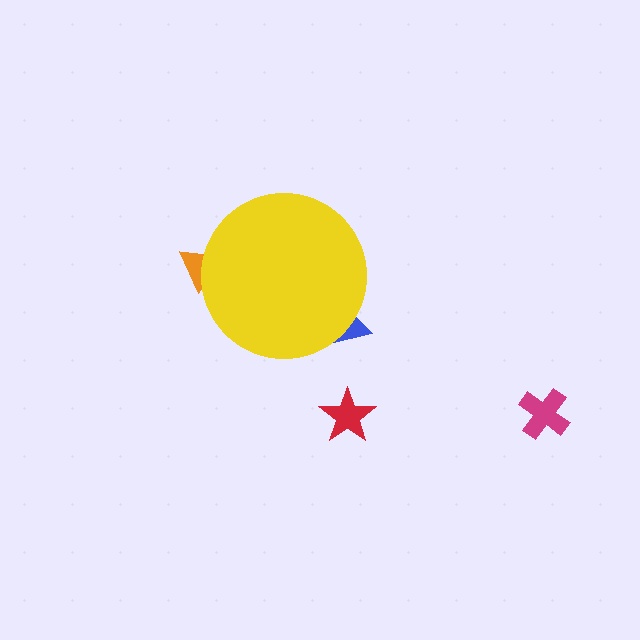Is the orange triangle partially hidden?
Yes, the orange triangle is partially hidden behind the yellow circle.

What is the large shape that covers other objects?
A yellow circle.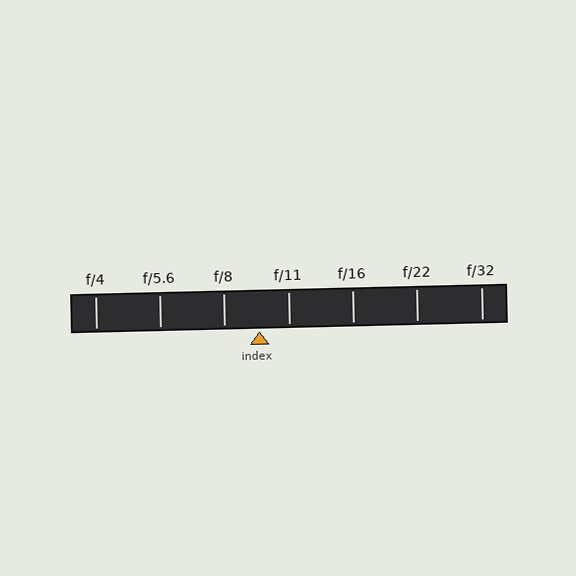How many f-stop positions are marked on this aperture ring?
There are 7 f-stop positions marked.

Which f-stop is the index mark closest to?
The index mark is closest to f/11.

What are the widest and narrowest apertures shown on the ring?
The widest aperture shown is f/4 and the narrowest is f/32.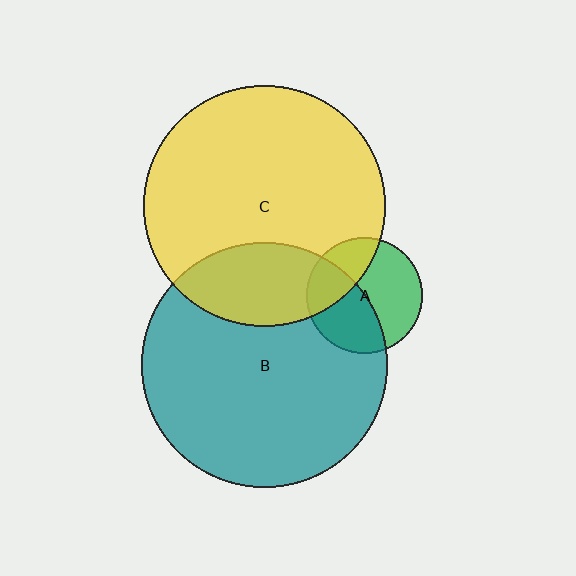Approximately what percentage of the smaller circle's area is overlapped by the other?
Approximately 30%.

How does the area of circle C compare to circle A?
Approximately 4.3 times.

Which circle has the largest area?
Circle B (teal).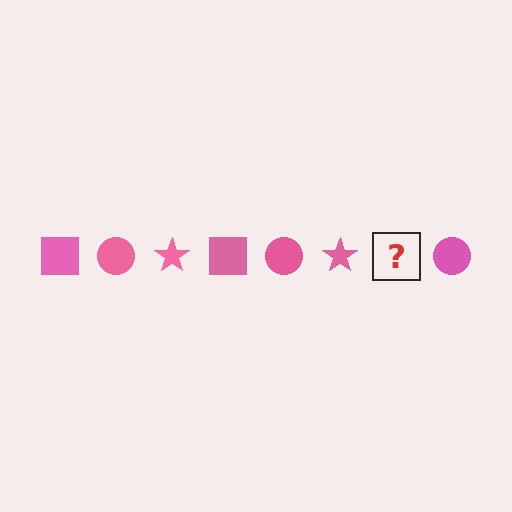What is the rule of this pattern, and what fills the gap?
The rule is that the pattern cycles through square, circle, star shapes in pink. The gap should be filled with a pink square.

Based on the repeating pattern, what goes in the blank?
The blank should be a pink square.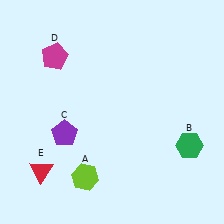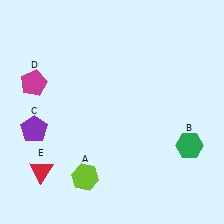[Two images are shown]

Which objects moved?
The objects that moved are: the purple pentagon (C), the magenta pentagon (D).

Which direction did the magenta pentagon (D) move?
The magenta pentagon (D) moved down.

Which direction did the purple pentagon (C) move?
The purple pentagon (C) moved left.